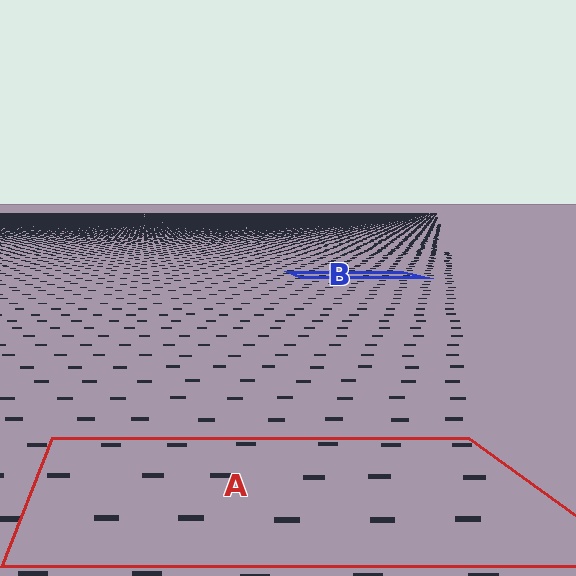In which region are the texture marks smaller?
The texture marks are smaller in region B, because it is farther away.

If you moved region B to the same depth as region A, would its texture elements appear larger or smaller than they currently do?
They would appear larger. At a closer depth, the same texture elements are projected at a bigger on-screen size.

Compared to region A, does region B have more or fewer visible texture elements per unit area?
Region B has more texture elements per unit area — they are packed more densely because it is farther away.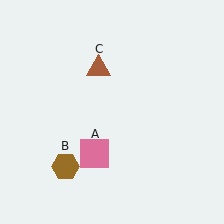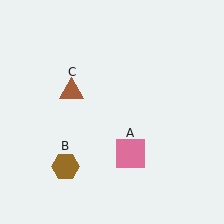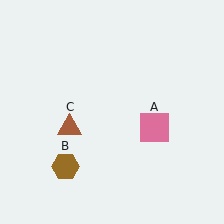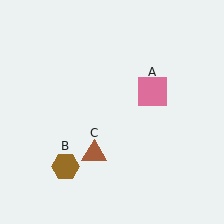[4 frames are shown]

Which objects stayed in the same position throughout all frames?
Brown hexagon (object B) remained stationary.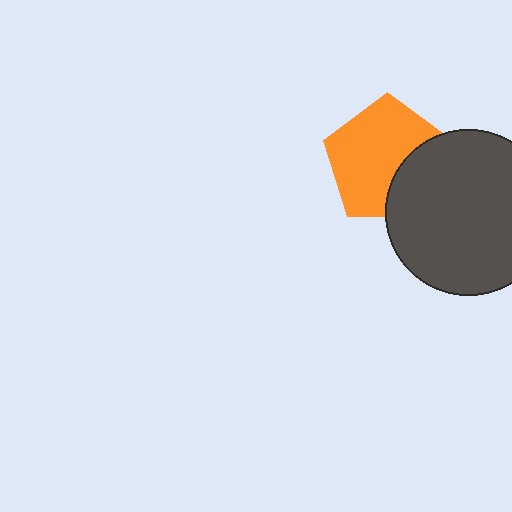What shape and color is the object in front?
The object in front is a dark gray circle.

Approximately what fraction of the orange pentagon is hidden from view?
Roughly 31% of the orange pentagon is hidden behind the dark gray circle.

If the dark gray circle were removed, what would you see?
You would see the complete orange pentagon.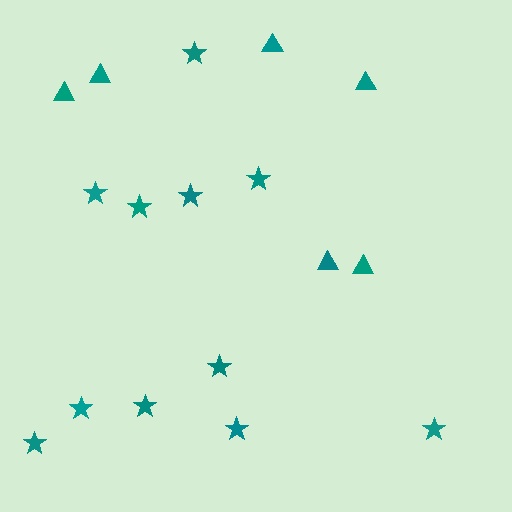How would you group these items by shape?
There are 2 groups: one group of stars (11) and one group of triangles (6).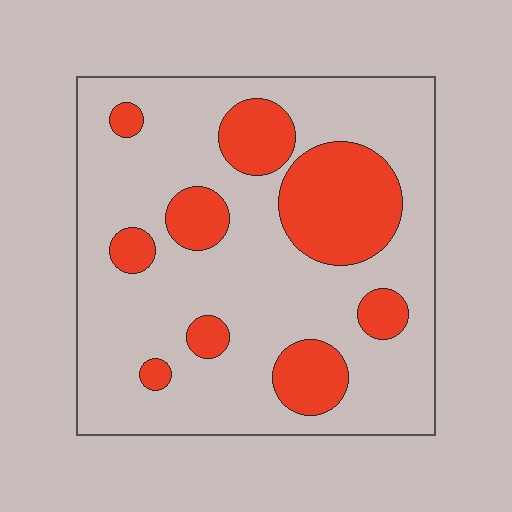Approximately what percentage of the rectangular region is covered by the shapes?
Approximately 25%.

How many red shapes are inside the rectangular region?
9.